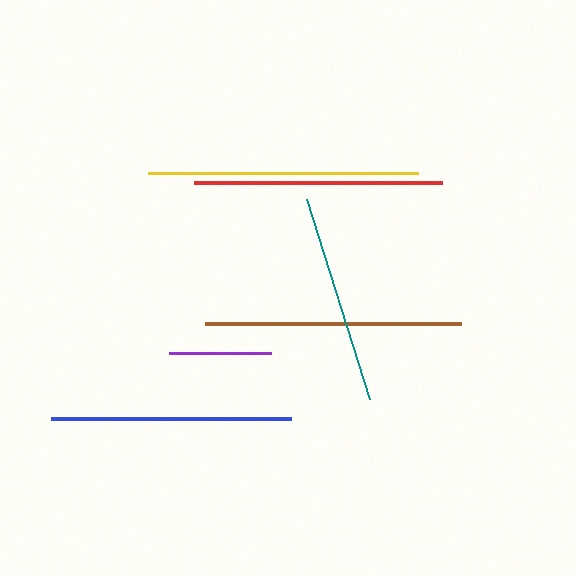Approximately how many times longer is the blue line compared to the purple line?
The blue line is approximately 2.4 times the length of the purple line.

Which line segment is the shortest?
The purple line is the shortest at approximately 102 pixels.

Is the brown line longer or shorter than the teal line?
The brown line is longer than the teal line.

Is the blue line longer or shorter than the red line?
The red line is longer than the blue line.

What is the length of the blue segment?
The blue segment is approximately 240 pixels long.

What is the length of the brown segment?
The brown segment is approximately 255 pixels long.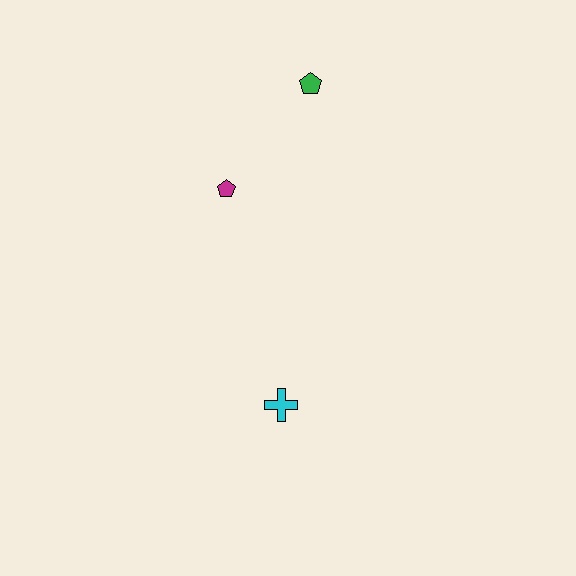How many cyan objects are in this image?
There is 1 cyan object.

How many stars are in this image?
There are no stars.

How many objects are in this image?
There are 3 objects.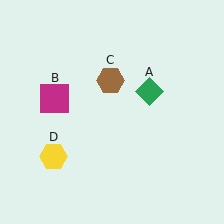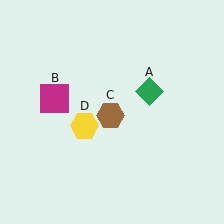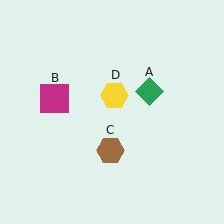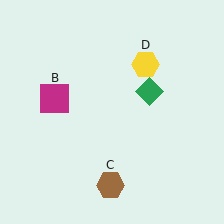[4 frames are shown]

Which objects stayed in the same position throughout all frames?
Green diamond (object A) and magenta square (object B) remained stationary.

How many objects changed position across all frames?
2 objects changed position: brown hexagon (object C), yellow hexagon (object D).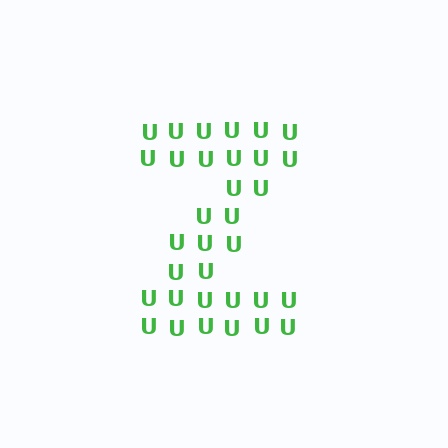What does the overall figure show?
The overall figure shows the letter Z.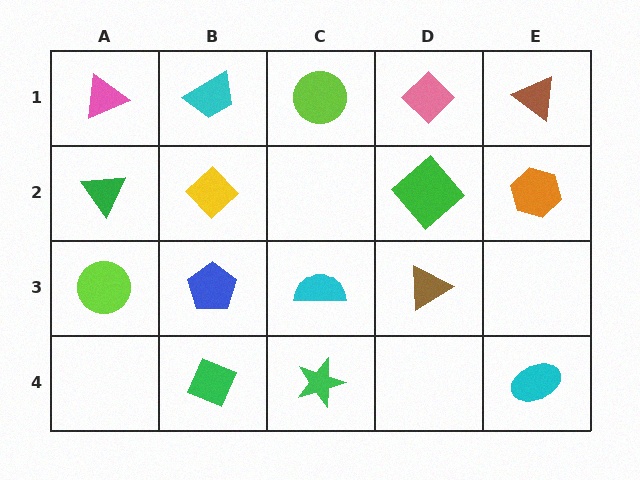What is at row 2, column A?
A green triangle.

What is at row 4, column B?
A green diamond.